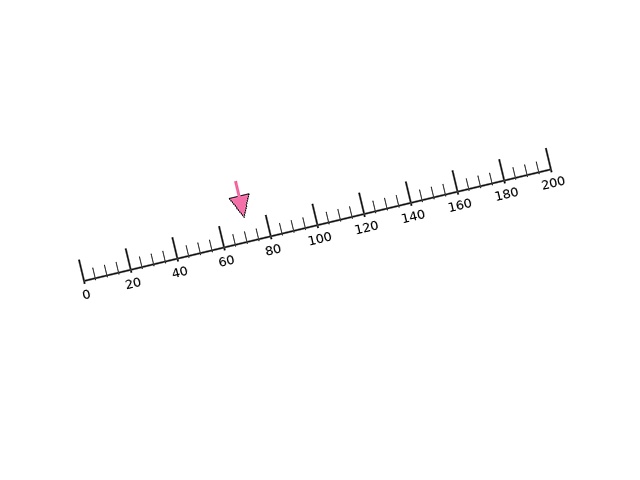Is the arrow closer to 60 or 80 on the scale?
The arrow is closer to 80.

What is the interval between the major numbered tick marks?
The major tick marks are spaced 20 units apart.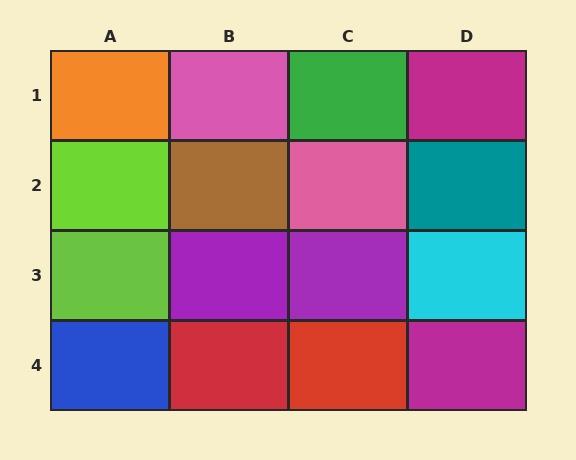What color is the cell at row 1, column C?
Green.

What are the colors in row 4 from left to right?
Blue, red, red, magenta.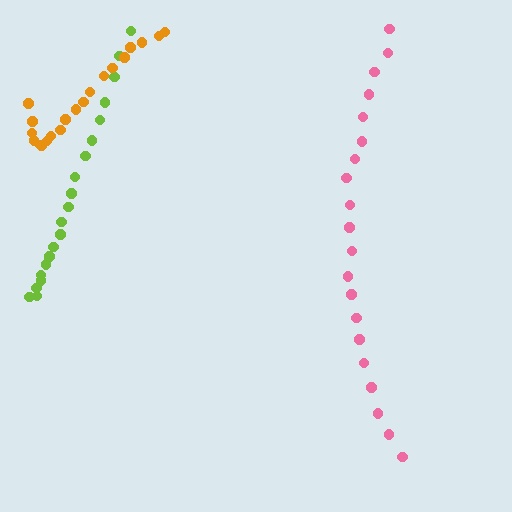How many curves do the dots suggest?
There are 3 distinct paths.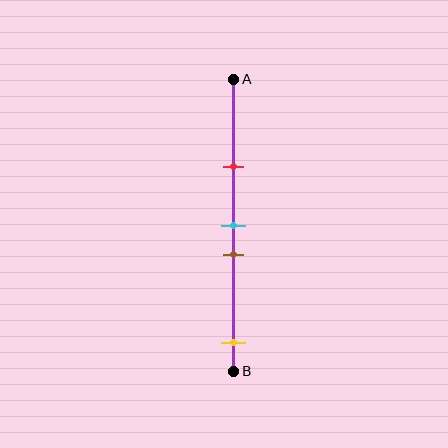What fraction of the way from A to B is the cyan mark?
The cyan mark is approximately 50% (0.5) of the way from A to B.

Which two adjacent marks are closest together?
The cyan and brown marks are the closest adjacent pair.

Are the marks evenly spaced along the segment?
No, the marks are not evenly spaced.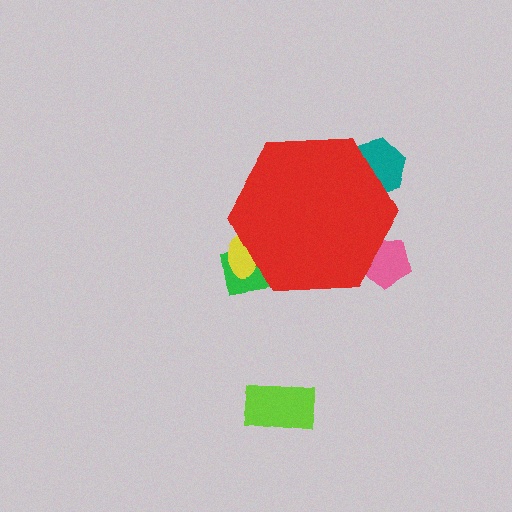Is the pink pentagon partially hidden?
Yes, the pink pentagon is partially hidden behind the red hexagon.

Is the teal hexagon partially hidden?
Yes, the teal hexagon is partially hidden behind the red hexagon.